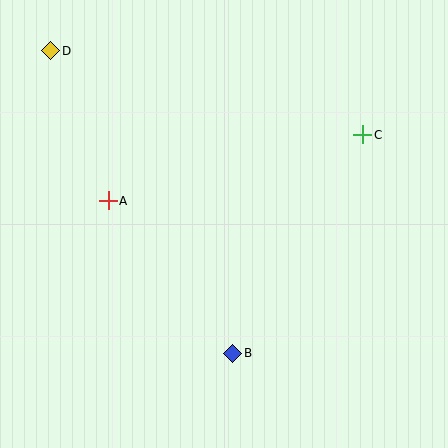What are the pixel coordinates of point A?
Point A is at (108, 201).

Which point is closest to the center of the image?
Point A at (108, 201) is closest to the center.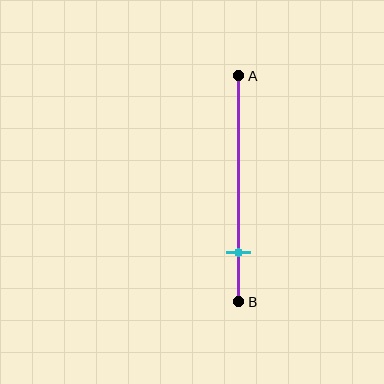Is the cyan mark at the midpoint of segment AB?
No, the mark is at about 80% from A, not at the 50% midpoint.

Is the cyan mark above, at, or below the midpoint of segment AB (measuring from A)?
The cyan mark is below the midpoint of segment AB.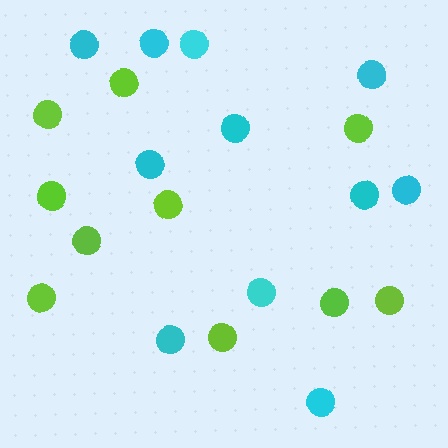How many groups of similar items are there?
There are 2 groups: one group of cyan circles (11) and one group of lime circles (10).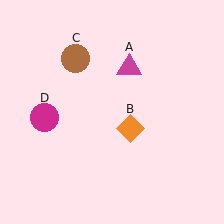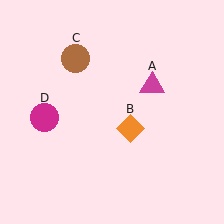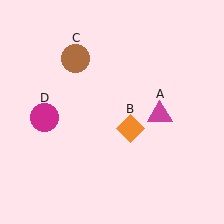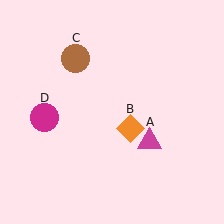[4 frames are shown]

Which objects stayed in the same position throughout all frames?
Orange diamond (object B) and brown circle (object C) and magenta circle (object D) remained stationary.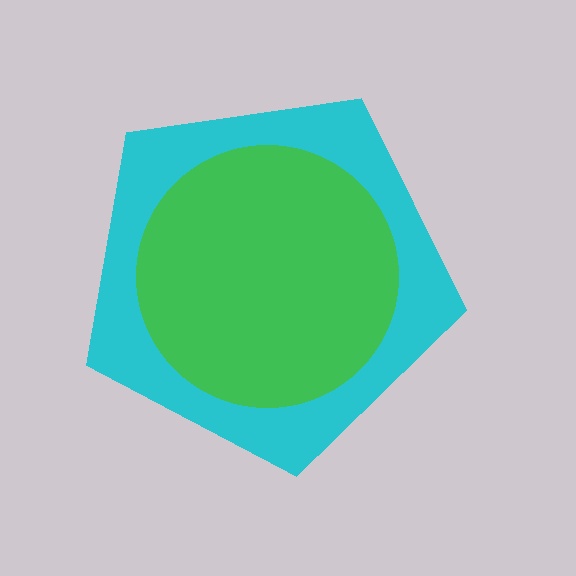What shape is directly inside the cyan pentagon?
The green circle.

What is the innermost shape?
The green circle.